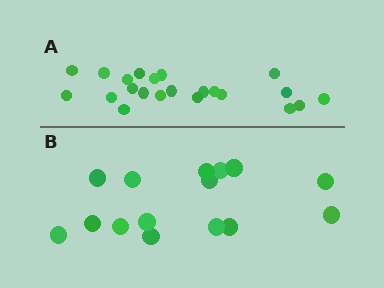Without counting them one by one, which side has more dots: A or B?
Region A (the top region) has more dots.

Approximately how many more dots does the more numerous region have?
Region A has roughly 8 or so more dots than region B.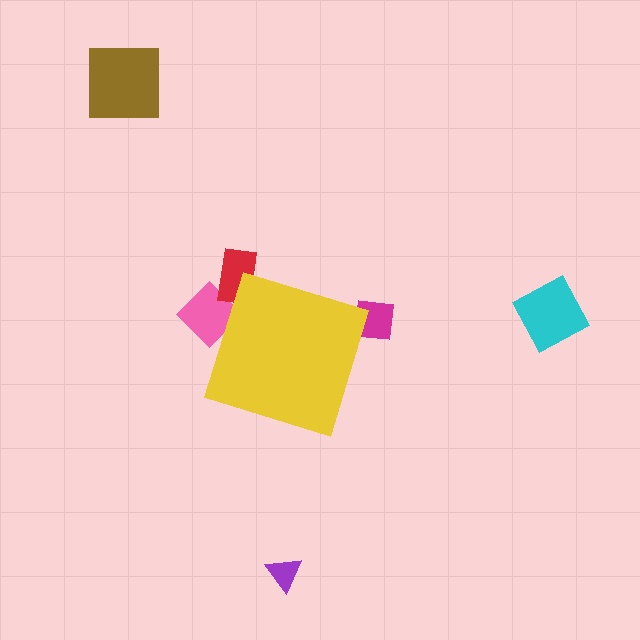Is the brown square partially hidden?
No, the brown square is fully visible.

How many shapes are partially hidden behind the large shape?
3 shapes are partially hidden.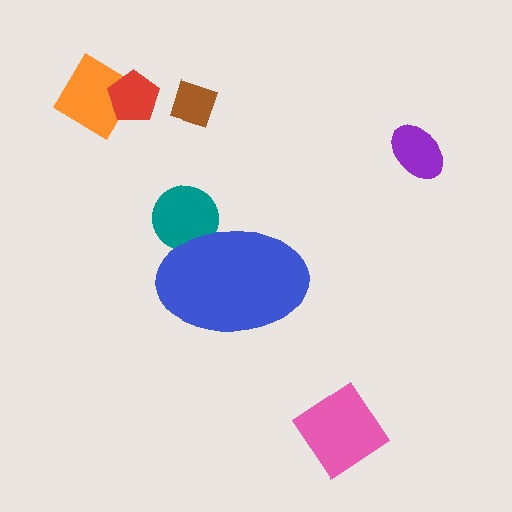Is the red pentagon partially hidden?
No, the red pentagon is fully visible.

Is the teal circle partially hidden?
Yes, the teal circle is partially hidden behind the blue ellipse.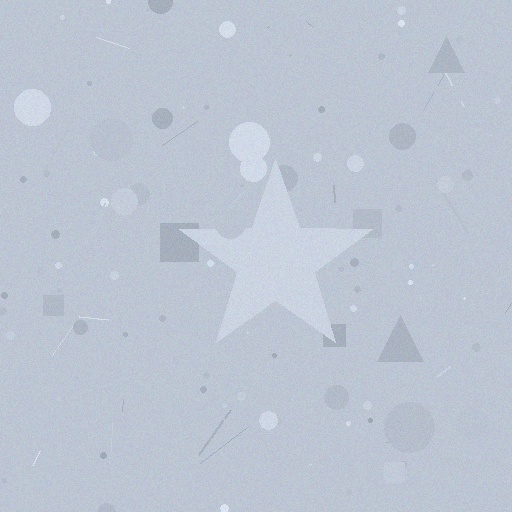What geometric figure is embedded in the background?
A star is embedded in the background.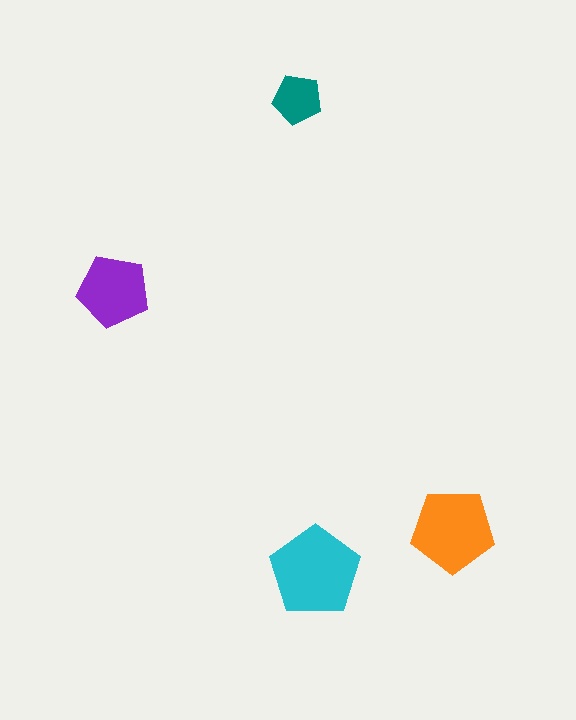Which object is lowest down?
The cyan pentagon is bottommost.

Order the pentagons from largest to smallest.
the cyan one, the orange one, the purple one, the teal one.